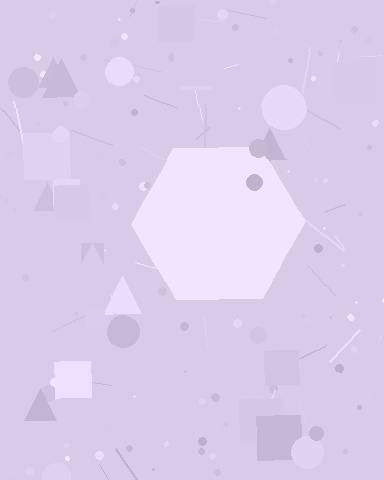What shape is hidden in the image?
A hexagon is hidden in the image.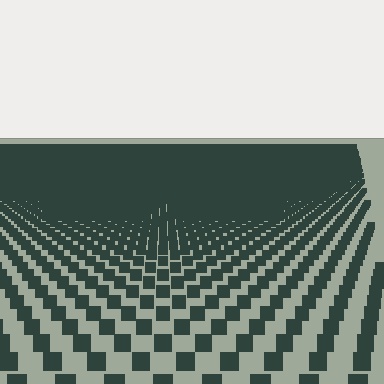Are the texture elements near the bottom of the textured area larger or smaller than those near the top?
Larger. Near the bottom, elements are closer to the viewer and appear at a bigger on-screen size.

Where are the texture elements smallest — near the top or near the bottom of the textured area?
Near the top.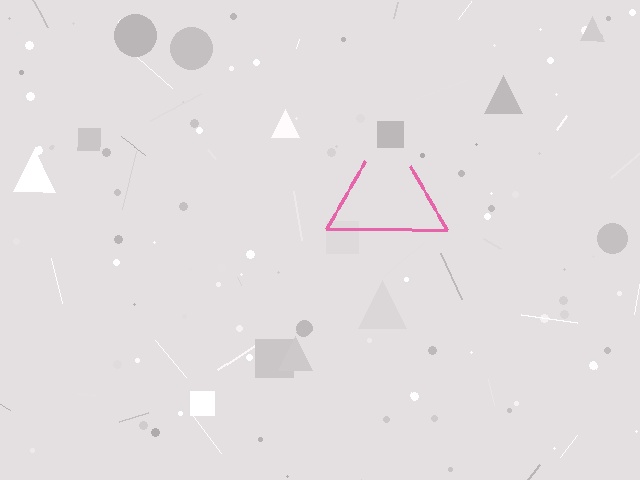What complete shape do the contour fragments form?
The contour fragments form a triangle.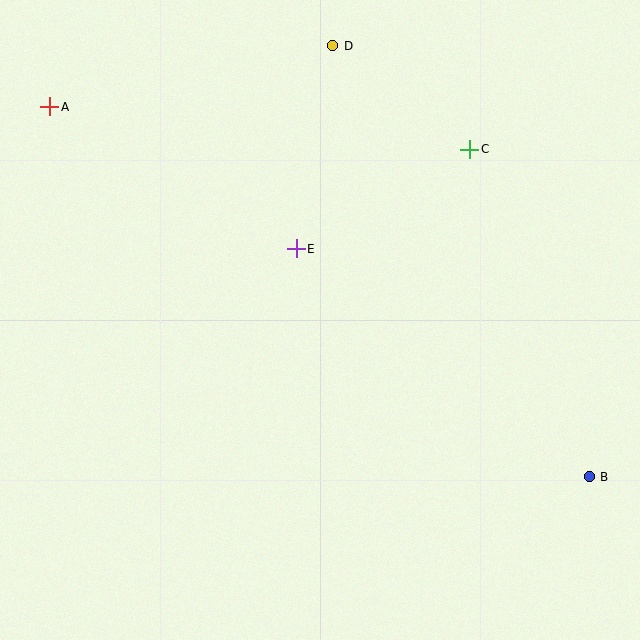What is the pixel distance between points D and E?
The distance between D and E is 206 pixels.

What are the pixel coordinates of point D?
Point D is at (333, 46).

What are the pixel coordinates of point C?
Point C is at (470, 149).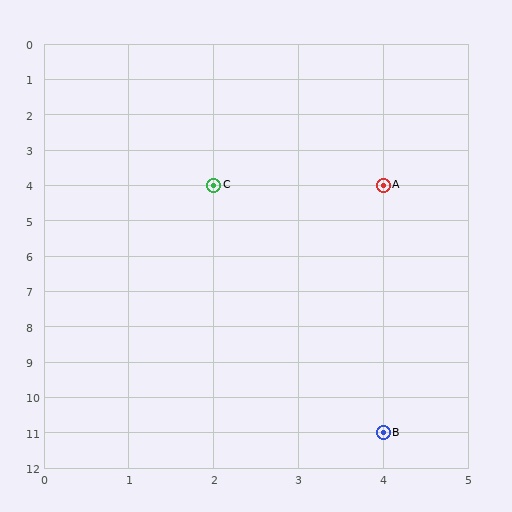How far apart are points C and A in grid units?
Points C and A are 2 columns apart.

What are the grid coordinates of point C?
Point C is at grid coordinates (2, 4).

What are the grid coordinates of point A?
Point A is at grid coordinates (4, 4).